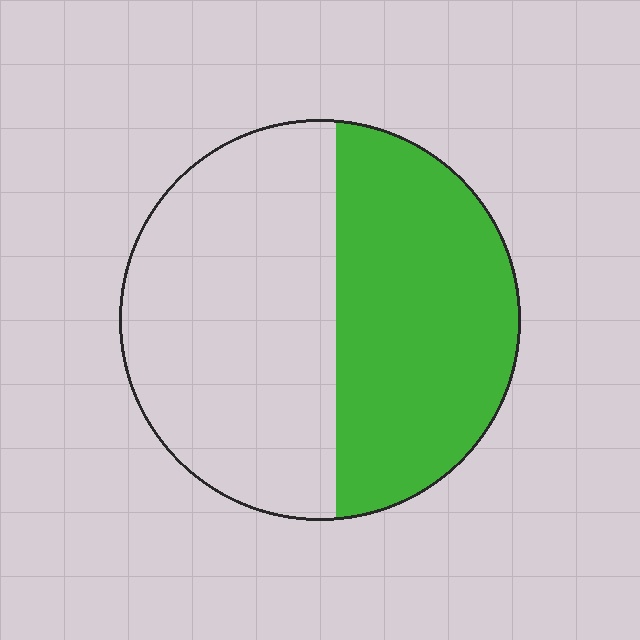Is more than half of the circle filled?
No.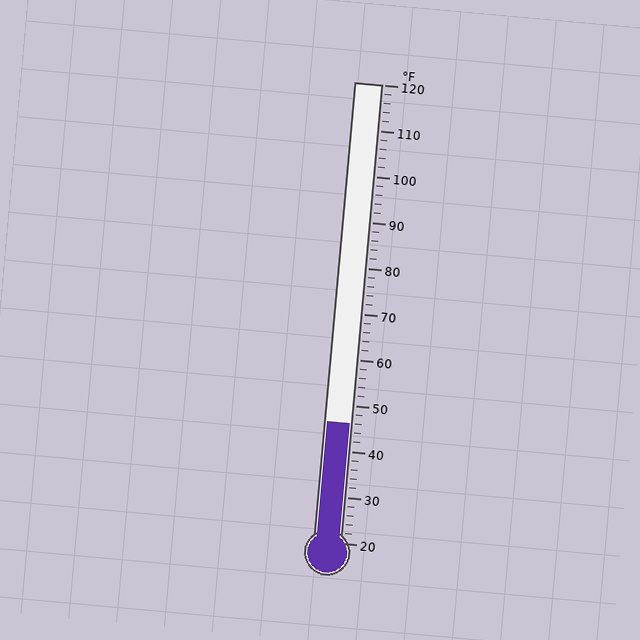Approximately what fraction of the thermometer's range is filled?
The thermometer is filled to approximately 25% of its range.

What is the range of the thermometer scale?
The thermometer scale ranges from 20°F to 120°F.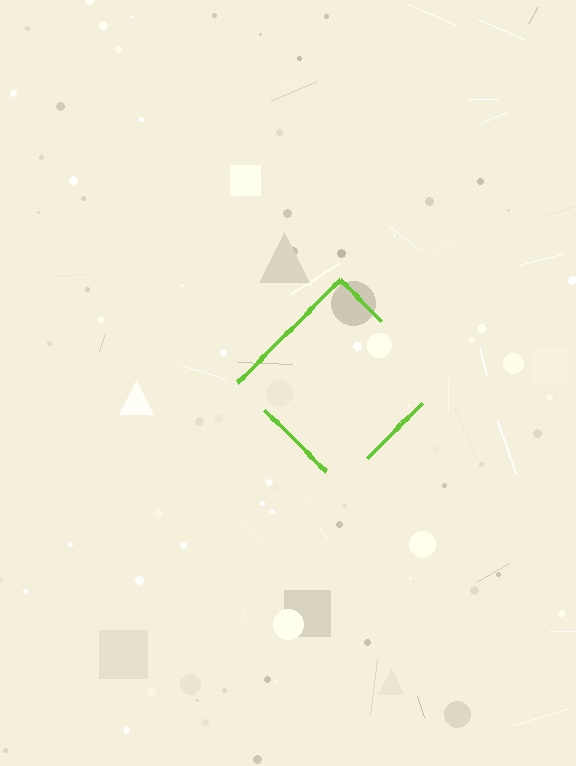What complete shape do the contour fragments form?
The contour fragments form a diamond.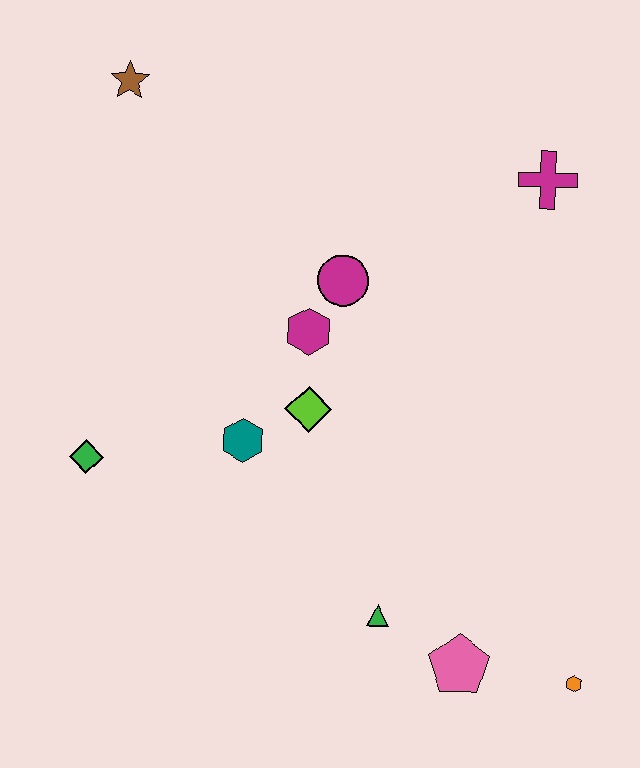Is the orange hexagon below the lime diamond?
Yes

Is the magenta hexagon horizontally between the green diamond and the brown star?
No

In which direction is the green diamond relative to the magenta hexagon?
The green diamond is to the left of the magenta hexagon.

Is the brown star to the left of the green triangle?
Yes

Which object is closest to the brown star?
The magenta circle is closest to the brown star.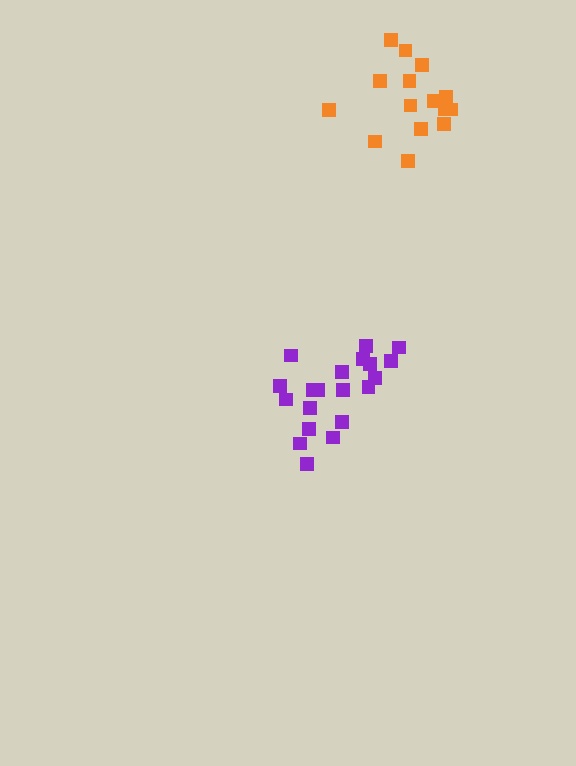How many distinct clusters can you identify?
There are 2 distinct clusters.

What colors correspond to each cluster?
The clusters are colored: purple, orange.